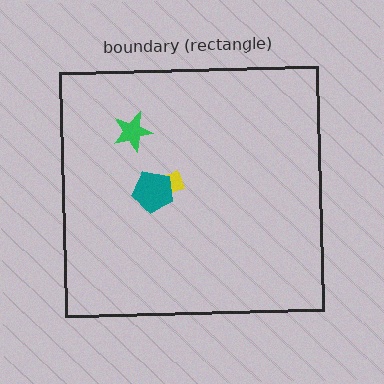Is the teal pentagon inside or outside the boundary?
Inside.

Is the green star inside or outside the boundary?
Inside.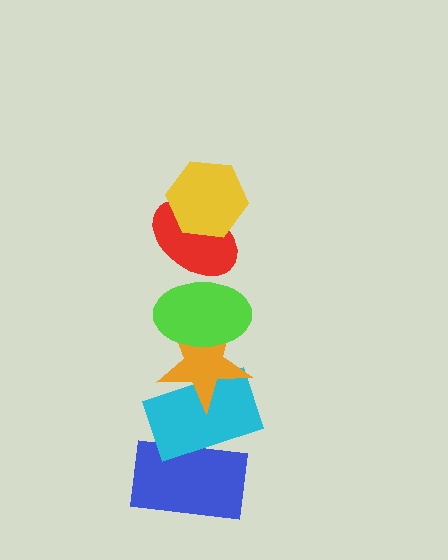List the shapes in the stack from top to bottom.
From top to bottom: the yellow hexagon, the red ellipse, the lime ellipse, the orange star, the cyan rectangle, the blue rectangle.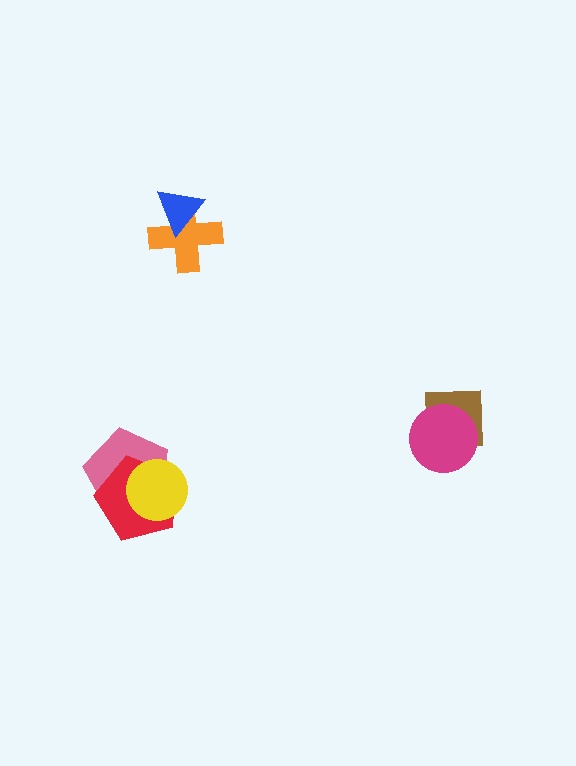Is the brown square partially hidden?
Yes, it is partially covered by another shape.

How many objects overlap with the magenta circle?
1 object overlaps with the magenta circle.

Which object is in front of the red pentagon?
The yellow circle is in front of the red pentagon.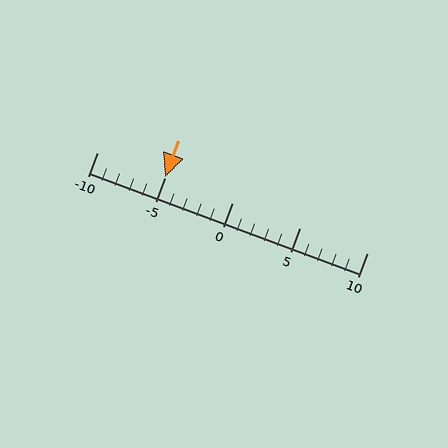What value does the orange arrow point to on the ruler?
The orange arrow points to approximately -5.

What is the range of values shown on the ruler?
The ruler shows values from -10 to 10.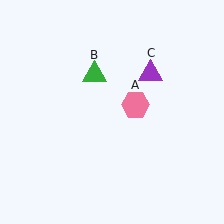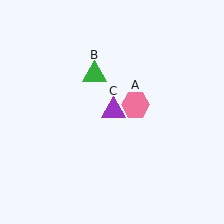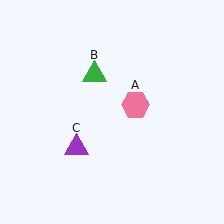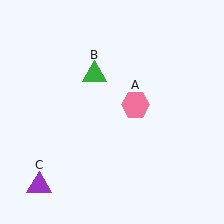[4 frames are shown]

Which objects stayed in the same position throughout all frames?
Pink hexagon (object A) and green triangle (object B) remained stationary.